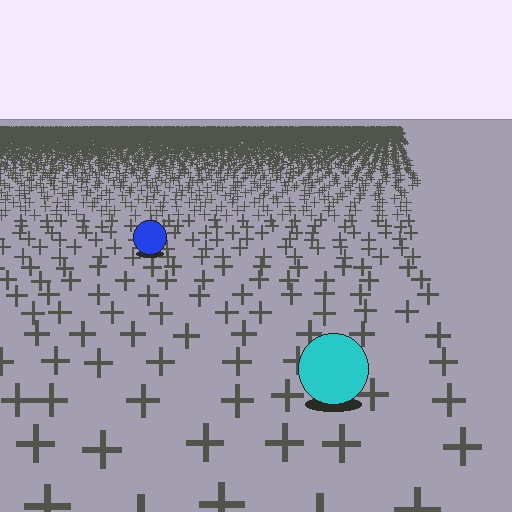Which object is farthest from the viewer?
The blue circle is farthest from the viewer. It appears smaller and the ground texture around it is denser.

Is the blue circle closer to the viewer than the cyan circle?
No. The cyan circle is closer — you can tell from the texture gradient: the ground texture is coarser near it.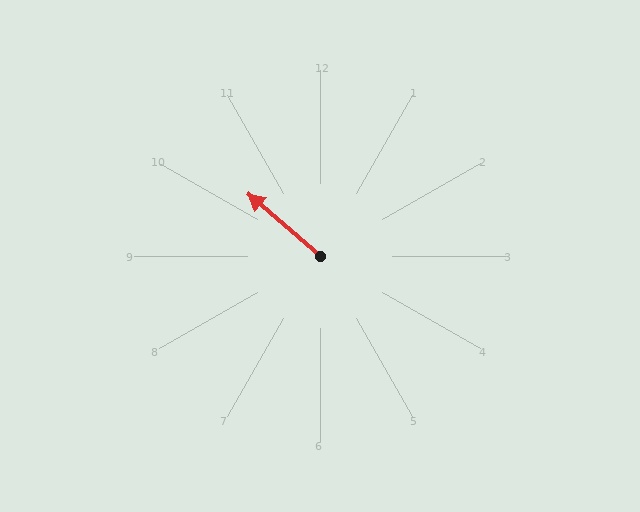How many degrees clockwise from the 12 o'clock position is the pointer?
Approximately 311 degrees.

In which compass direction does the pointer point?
Northwest.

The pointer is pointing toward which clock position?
Roughly 10 o'clock.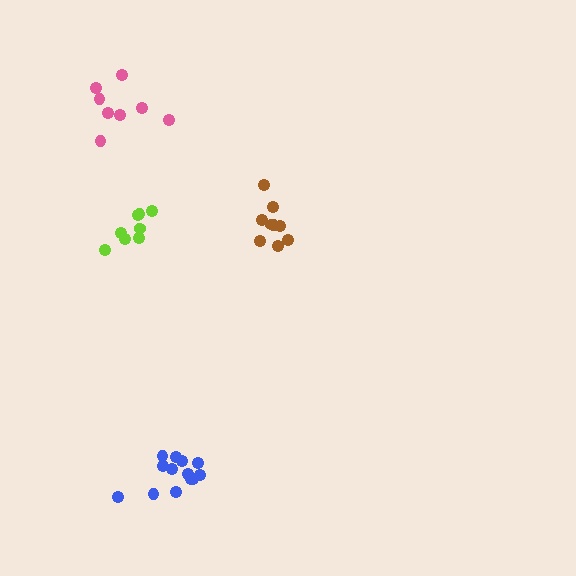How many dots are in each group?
Group 1: 9 dots, Group 2: 13 dots, Group 3: 9 dots, Group 4: 8 dots (39 total).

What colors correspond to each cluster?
The clusters are colored: brown, blue, lime, pink.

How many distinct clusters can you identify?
There are 4 distinct clusters.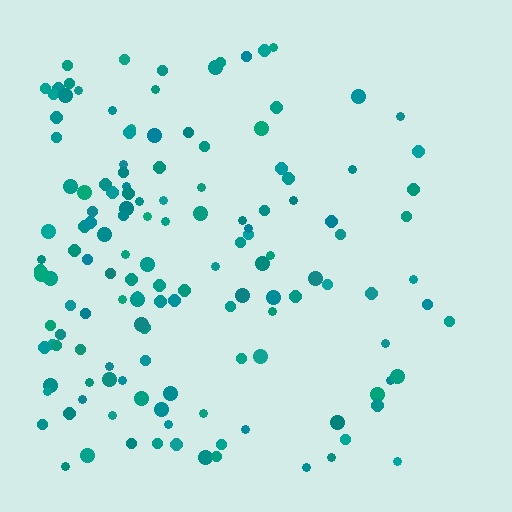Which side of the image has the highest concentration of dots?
The left.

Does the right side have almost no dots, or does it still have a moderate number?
Still a moderate number, just noticeably fewer than the left.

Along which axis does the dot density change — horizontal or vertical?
Horizontal.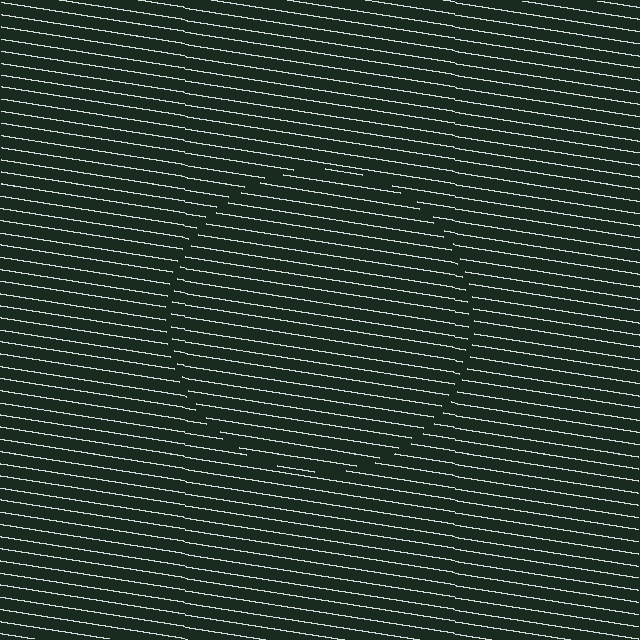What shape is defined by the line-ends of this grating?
An illusory circle. The interior of the shape contains the same grating, shifted by half a period — the contour is defined by the phase discontinuity where line-ends from the inner and outer gratings abut.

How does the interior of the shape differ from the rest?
The interior of the shape contains the same grating, shifted by half a period — the contour is defined by the phase discontinuity where line-ends from the inner and outer gratings abut.